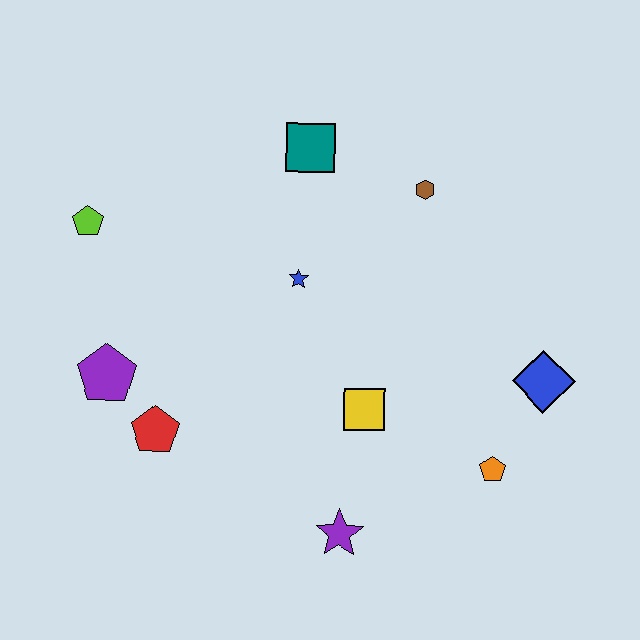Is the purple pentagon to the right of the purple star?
No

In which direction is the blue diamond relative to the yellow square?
The blue diamond is to the right of the yellow square.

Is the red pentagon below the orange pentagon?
No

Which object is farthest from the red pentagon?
The blue diamond is farthest from the red pentagon.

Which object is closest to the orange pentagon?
The blue diamond is closest to the orange pentagon.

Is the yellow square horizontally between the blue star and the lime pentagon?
No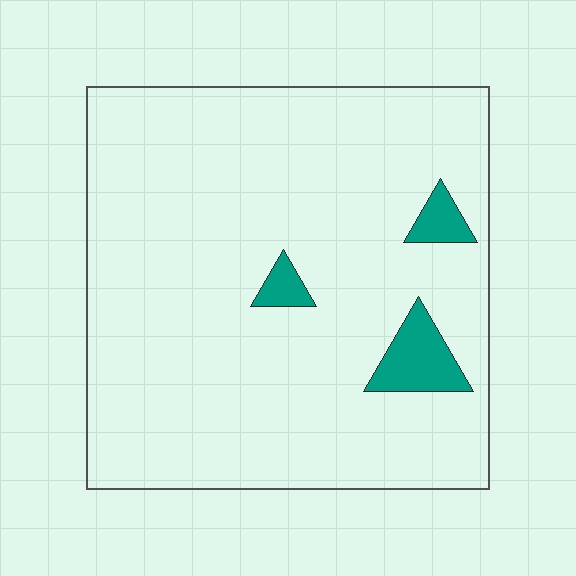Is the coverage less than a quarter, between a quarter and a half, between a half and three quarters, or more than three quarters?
Less than a quarter.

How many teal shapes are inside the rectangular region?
3.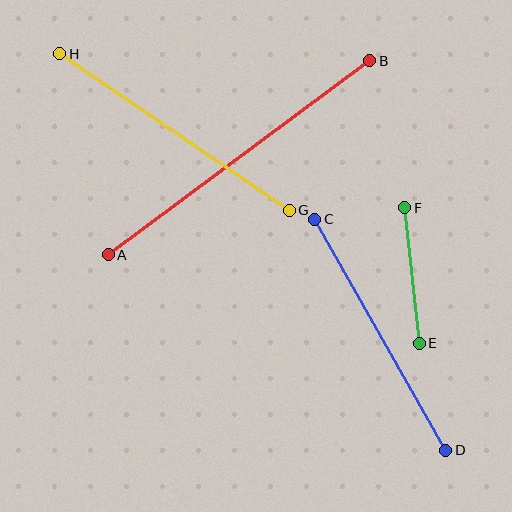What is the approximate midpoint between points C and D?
The midpoint is at approximately (380, 335) pixels.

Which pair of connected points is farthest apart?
Points A and B are farthest apart.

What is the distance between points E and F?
The distance is approximately 136 pixels.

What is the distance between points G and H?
The distance is approximately 277 pixels.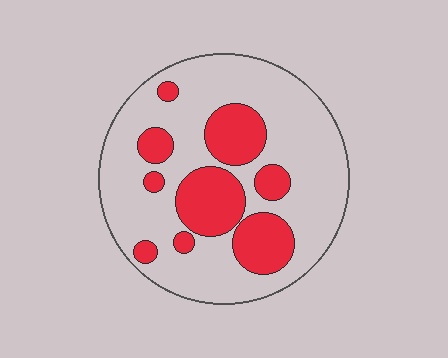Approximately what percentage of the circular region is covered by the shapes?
Approximately 30%.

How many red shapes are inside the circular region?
9.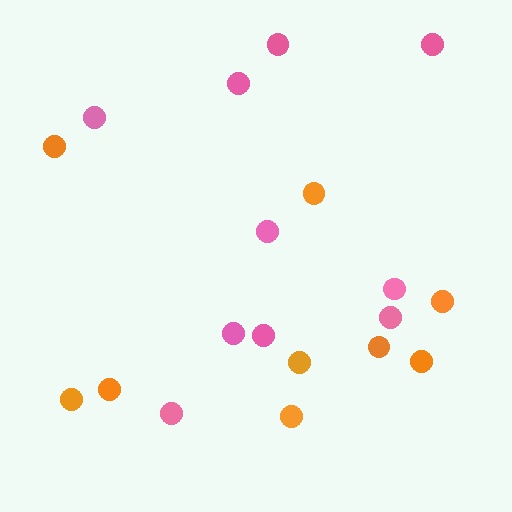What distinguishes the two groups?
There are 2 groups: one group of pink circles (10) and one group of orange circles (9).